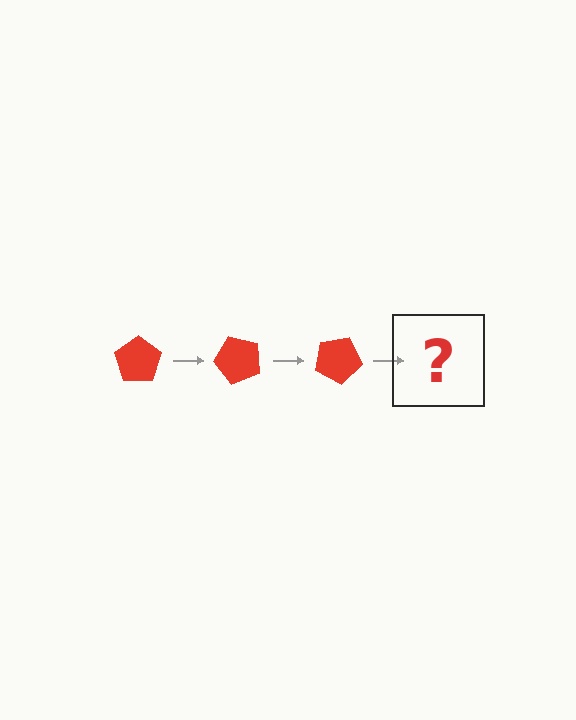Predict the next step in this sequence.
The next step is a red pentagon rotated 150 degrees.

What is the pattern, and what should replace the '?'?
The pattern is that the pentagon rotates 50 degrees each step. The '?' should be a red pentagon rotated 150 degrees.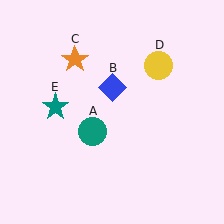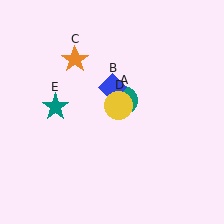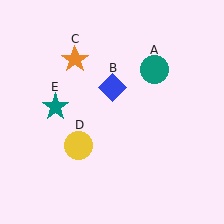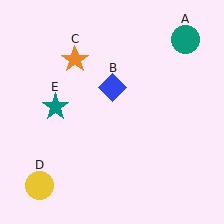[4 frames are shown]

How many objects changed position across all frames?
2 objects changed position: teal circle (object A), yellow circle (object D).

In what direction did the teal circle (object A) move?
The teal circle (object A) moved up and to the right.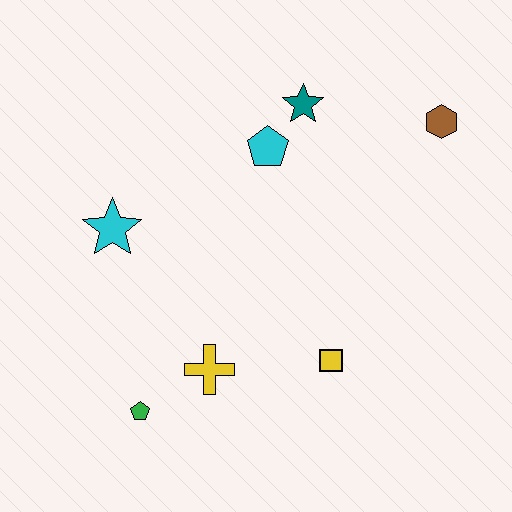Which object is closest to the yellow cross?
The green pentagon is closest to the yellow cross.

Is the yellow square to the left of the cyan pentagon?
No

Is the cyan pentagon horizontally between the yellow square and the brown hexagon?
No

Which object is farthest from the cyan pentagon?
The green pentagon is farthest from the cyan pentagon.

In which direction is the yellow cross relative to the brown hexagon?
The yellow cross is below the brown hexagon.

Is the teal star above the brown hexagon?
Yes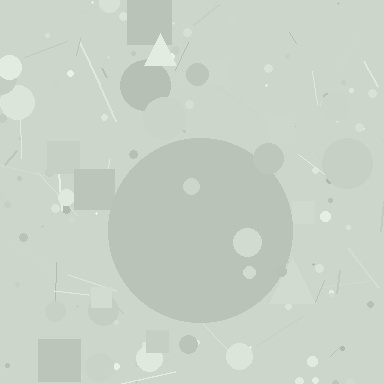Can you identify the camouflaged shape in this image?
The camouflaged shape is a circle.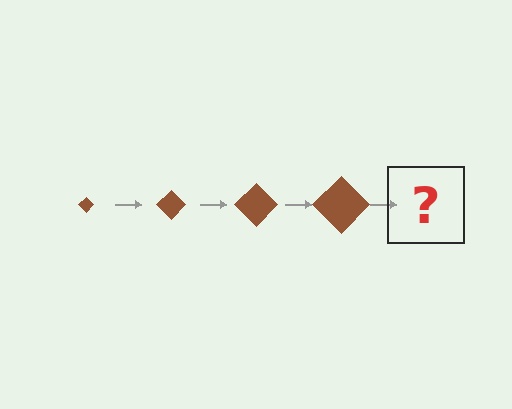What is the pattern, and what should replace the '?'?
The pattern is that the diamond gets progressively larger each step. The '?' should be a brown diamond, larger than the previous one.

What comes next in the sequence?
The next element should be a brown diamond, larger than the previous one.